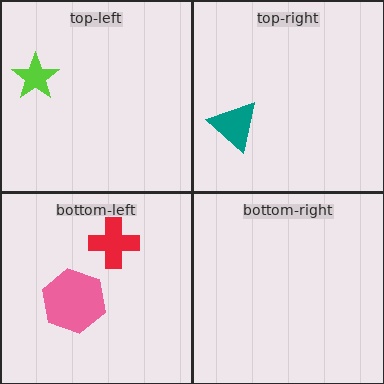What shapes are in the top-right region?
The teal triangle.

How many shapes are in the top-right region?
1.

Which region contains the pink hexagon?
The bottom-left region.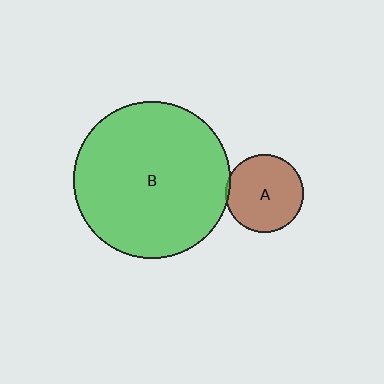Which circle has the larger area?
Circle B (green).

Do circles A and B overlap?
Yes.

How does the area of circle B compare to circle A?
Approximately 4.1 times.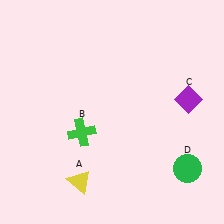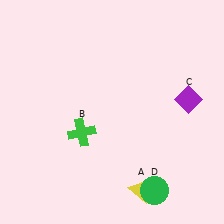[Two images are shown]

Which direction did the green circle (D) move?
The green circle (D) moved left.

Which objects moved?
The objects that moved are: the yellow triangle (A), the green circle (D).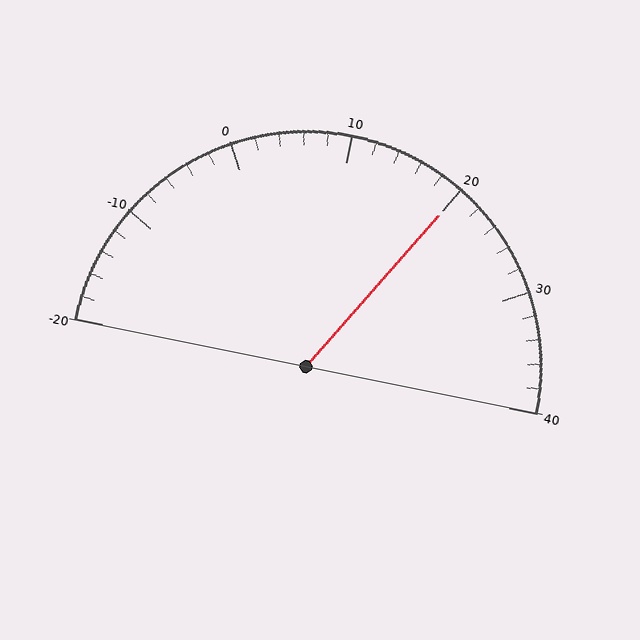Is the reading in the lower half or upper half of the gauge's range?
The reading is in the upper half of the range (-20 to 40).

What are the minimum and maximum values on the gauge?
The gauge ranges from -20 to 40.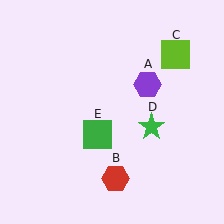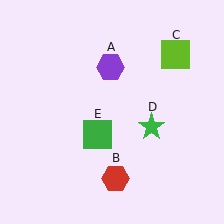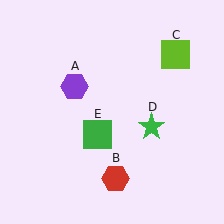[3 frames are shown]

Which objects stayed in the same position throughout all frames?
Red hexagon (object B) and lime square (object C) and green star (object D) and green square (object E) remained stationary.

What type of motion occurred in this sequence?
The purple hexagon (object A) rotated counterclockwise around the center of the scene.